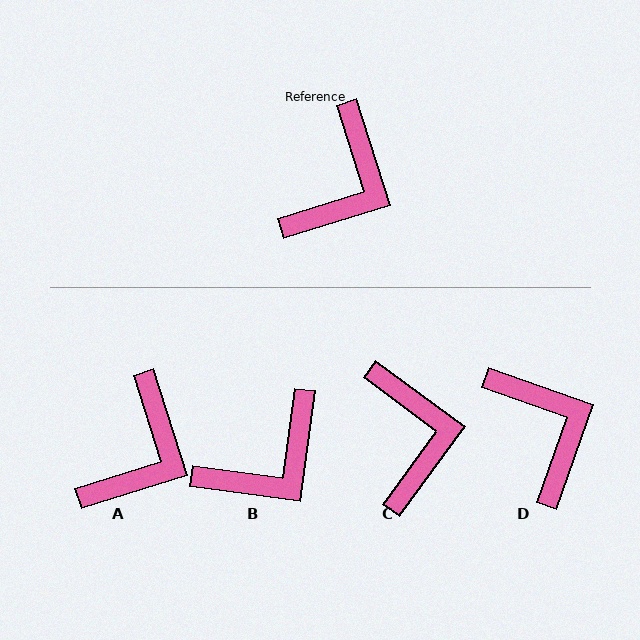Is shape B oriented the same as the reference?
No, it is off by about 25 degrees.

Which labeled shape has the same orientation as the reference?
A.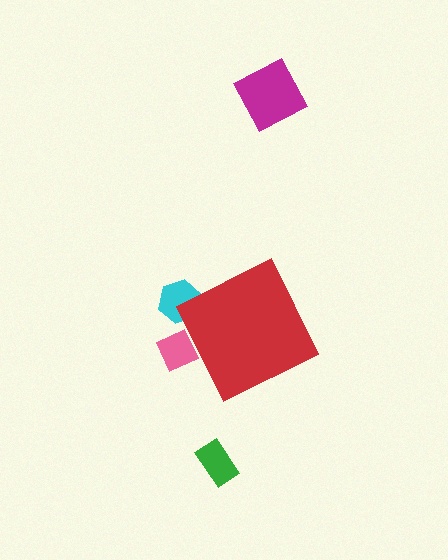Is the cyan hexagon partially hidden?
Yes, the cyan hexagon is partially hidden behind the red diamond.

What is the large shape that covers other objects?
A red diamond.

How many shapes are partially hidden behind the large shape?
2 shapes are partially hidden.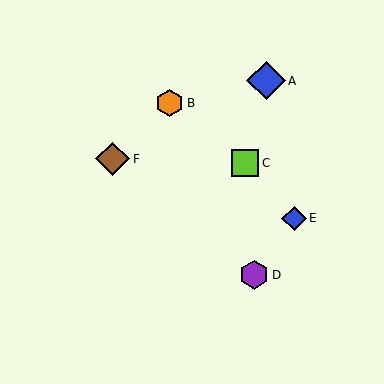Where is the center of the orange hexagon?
The center of the orange hexagon is at (170, 103).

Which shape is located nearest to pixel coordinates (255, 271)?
The purple hexagon (labeled D) at (254, 275) is nearest to that location.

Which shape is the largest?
The blue diamond (labeled A) is the largest.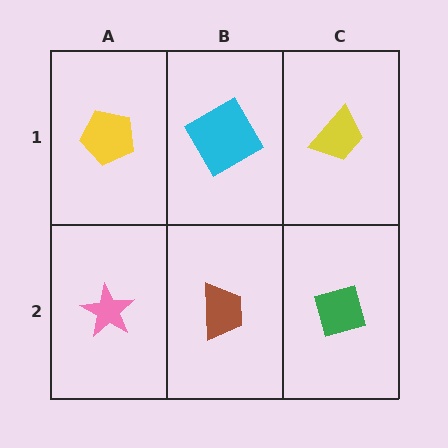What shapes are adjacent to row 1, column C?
A green diamond (row 2, column C), a cyan square (row 1, column B).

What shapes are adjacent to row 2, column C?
A yellow trapezoid (row 1, column C), a brown trapezoid (row 2, column B).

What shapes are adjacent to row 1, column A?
A pink star (row 2, column A), a cyan square (row 1, column B).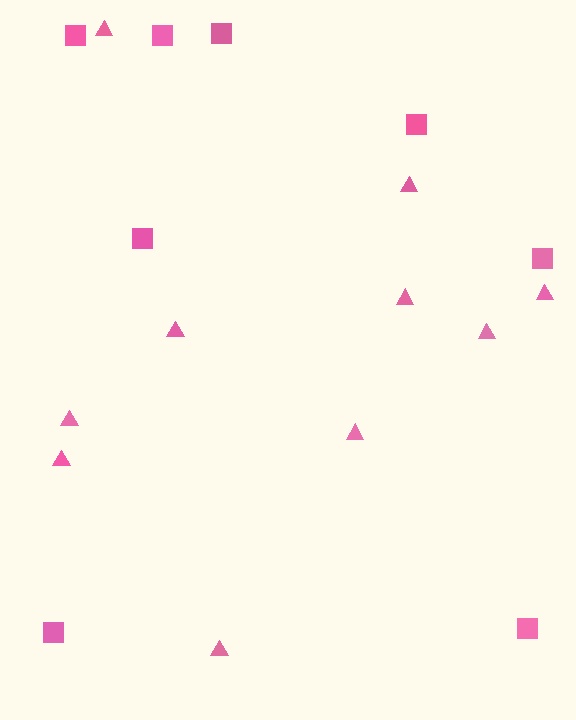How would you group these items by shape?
There are 2 groups: one group of squares (8) and one group of triangles (10).